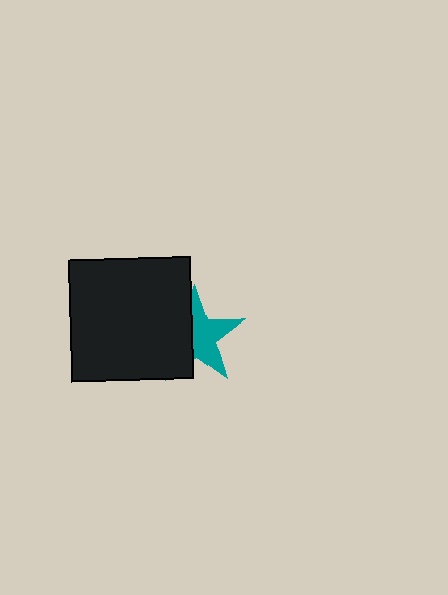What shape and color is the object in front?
The object in front is a black square.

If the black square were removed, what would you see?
You would see the complete teal star.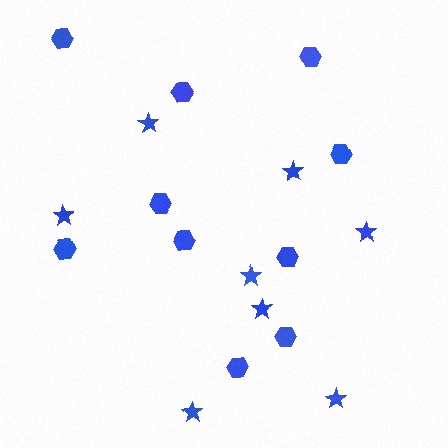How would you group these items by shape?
There are 2 groups: one group of stars (8) and one group of hexagons (10).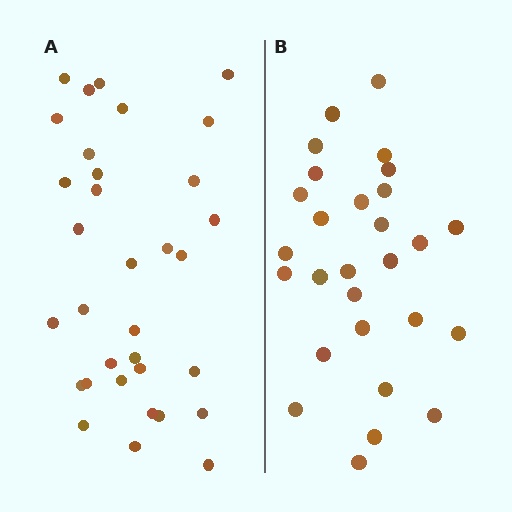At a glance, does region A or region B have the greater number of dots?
Region A (the left region) has more dots.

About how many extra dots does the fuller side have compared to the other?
Region A has about 5 more dots than region B.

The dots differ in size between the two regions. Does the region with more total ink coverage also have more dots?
No. Region B has more total ink coverage because its dots are larger, but region A actually contains more individual dots. Total area can be misleading — the number of items is what matters here.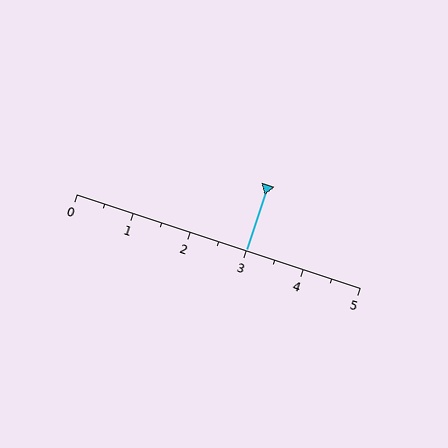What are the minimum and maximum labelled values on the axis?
The axis runs from 0 to 5.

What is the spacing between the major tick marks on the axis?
The major ticks are spaced 1 apart.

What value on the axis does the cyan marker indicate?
The marker indicates approximately 3.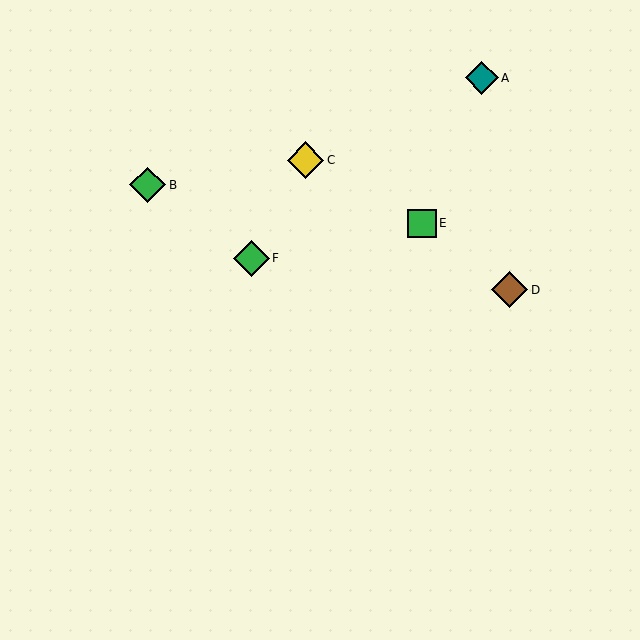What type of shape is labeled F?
Shape F is a green diamond.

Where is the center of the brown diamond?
The center of the brown diamond is at (509, 290).